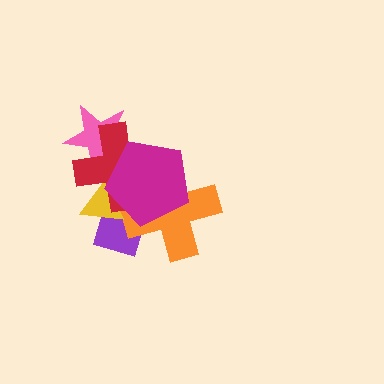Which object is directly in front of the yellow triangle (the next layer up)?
The red cross is directly in front of the yellow triangle.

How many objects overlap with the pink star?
2 objects overlap with the pink star.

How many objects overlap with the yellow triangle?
3 objects overlap with the yellow triangle.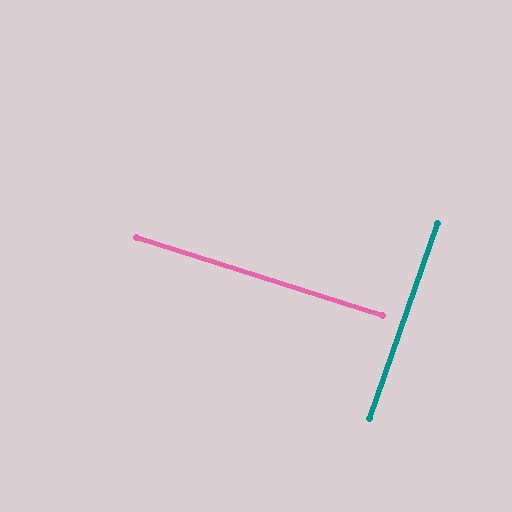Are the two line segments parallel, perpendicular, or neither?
Perpendicular — they meet at approximately 88°.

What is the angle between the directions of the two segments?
Approximately 88 degrees.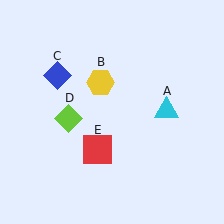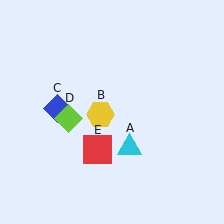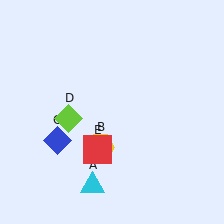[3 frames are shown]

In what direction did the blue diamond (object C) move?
The blue diamond (object C) moved down.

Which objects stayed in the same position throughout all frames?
Lime diamond (object D) and red square (object E) remained stationary.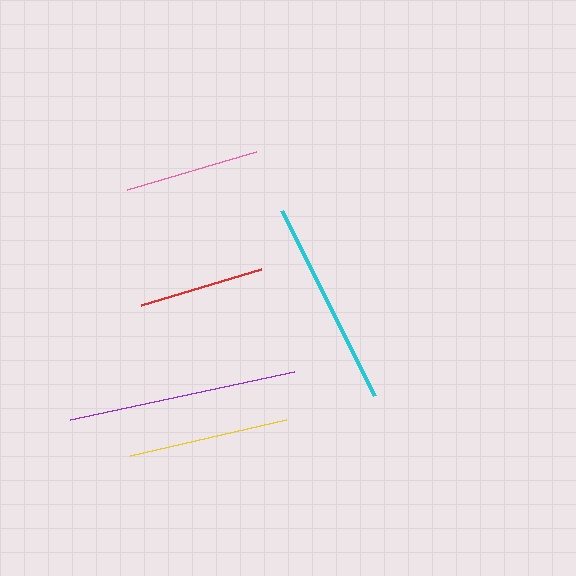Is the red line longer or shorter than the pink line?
The pink line is longer than the red line.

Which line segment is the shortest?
The red line is the shortest at approximately 125 pixels.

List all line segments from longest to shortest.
From longest to shortest: purple, cyan, yellow, pink, red.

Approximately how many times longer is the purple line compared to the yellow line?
The purple line is approximately 1.4 times the length of the yellow line.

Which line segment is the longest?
The purple line is the longest at approximately 228 pixels.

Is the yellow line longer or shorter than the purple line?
The purple line is longer than the yellow line.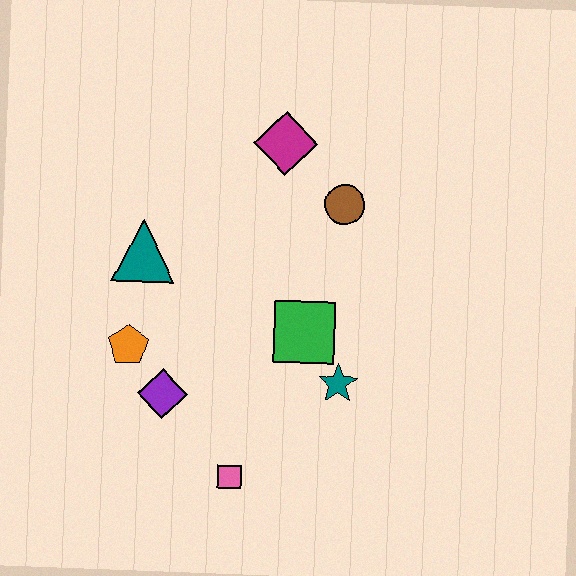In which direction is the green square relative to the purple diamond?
The green square is to the right of the purple diamond.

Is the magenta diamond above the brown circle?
Yes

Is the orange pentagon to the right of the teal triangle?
No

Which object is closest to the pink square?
The purple diamond is closest to the pink square.